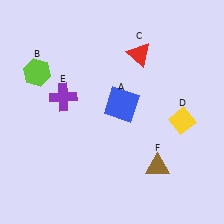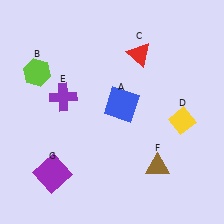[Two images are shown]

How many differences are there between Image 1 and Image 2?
There is 1 difference between the two images.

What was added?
A purple square (G) was added in Image 2.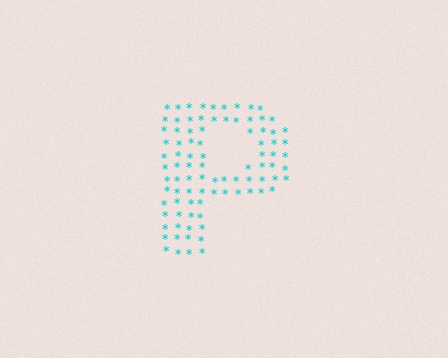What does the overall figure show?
The overall figure shows the letter P.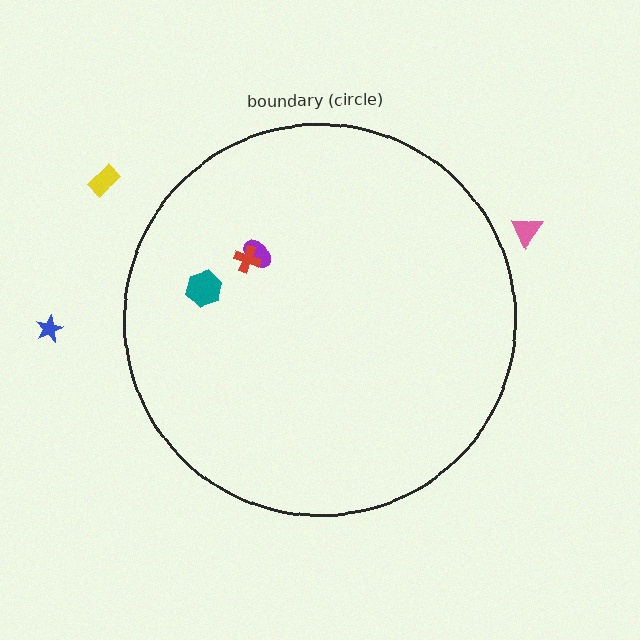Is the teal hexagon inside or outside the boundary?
Inside.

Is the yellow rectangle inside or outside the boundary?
Outside.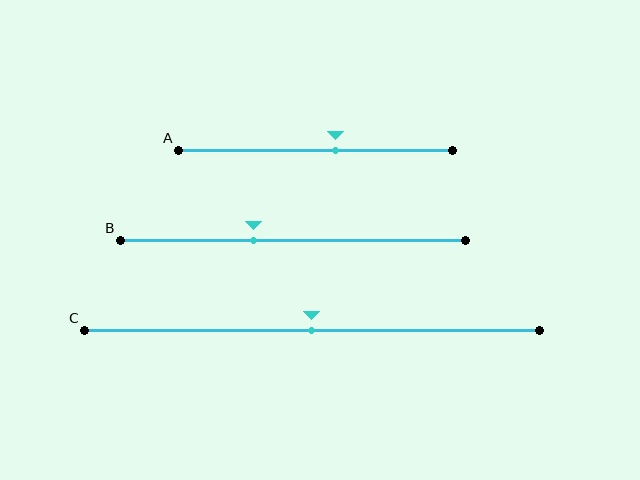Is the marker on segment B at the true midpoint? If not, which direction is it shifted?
No, the marker on segment B is shifted to the left by about 11% of the segment length.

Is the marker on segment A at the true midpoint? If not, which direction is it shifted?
No, the marker on segment A is shifted to the right by about 7% of the segment length.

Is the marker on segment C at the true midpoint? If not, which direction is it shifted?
Yes, the marker on segment C is at the true midpoint.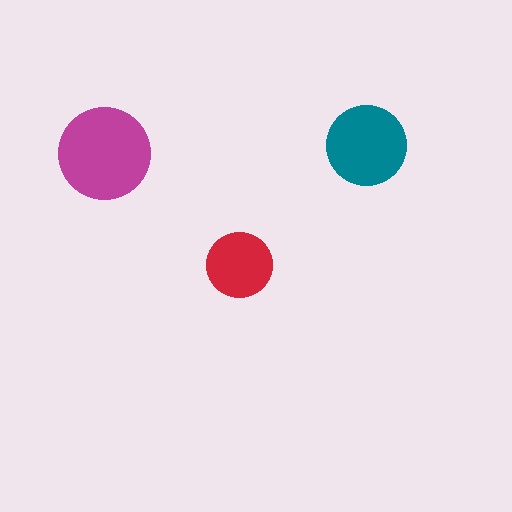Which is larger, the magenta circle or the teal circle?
The magenta one.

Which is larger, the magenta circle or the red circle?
The magenta one.